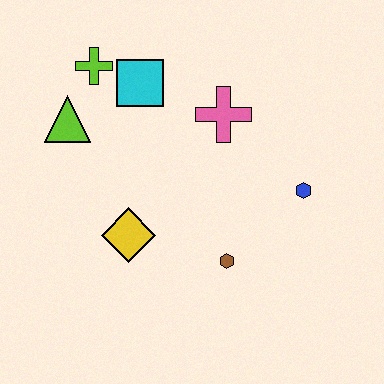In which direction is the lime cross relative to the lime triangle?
The lime cross is above the lime triangle.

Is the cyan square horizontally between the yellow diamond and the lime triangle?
No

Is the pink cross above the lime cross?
No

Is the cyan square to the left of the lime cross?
No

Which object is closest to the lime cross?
The cyan square is closest to the lime cross.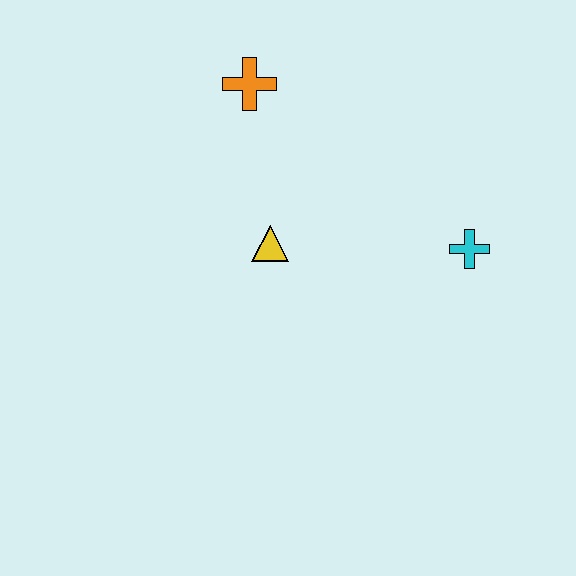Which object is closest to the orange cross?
The yellow triangle is closest to the orange cross.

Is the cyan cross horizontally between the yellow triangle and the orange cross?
No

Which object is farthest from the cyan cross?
The orange cross is farthest from the cyan cross.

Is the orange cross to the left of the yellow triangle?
Yes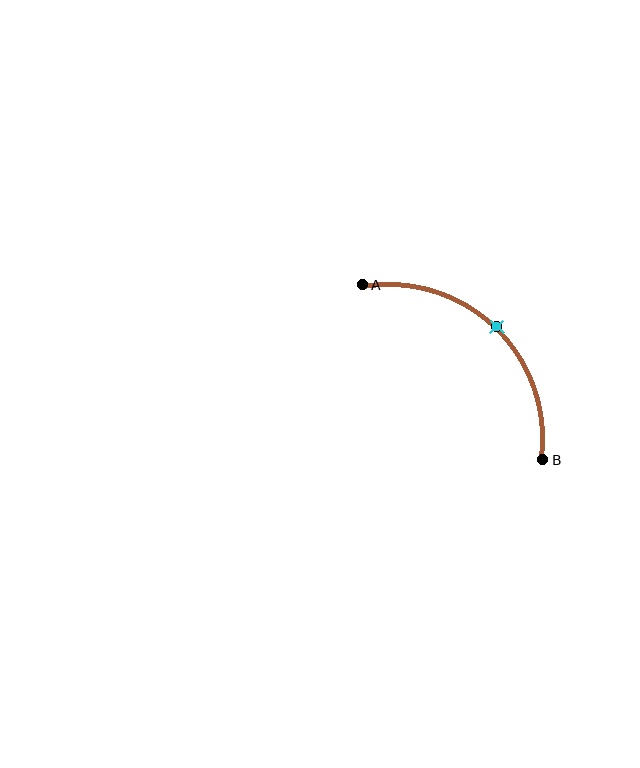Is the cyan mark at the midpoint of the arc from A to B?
Yes. The cyan mark lies on the arc at equal arc-length from both A and B — it is the arc midpoint.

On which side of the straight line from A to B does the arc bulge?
The arc bulges above and to the right of the straight line connecting A and B.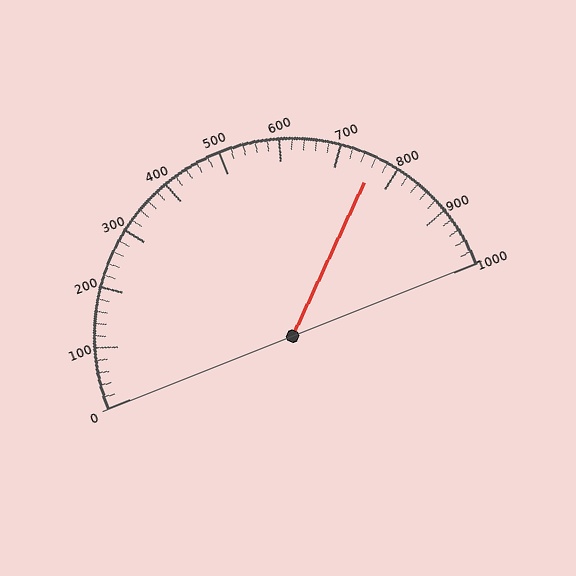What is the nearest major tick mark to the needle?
The nearest major tick mark is 800.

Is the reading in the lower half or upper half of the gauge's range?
The reading is in the upper half of the range (0 to 1000).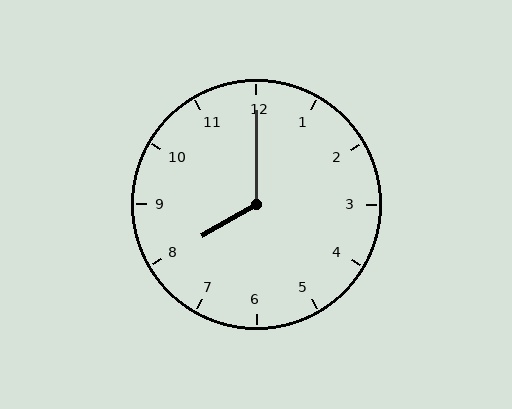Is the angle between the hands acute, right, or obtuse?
It is obtuse.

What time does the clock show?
8:00.